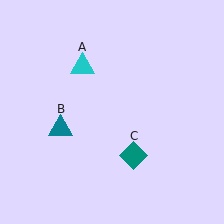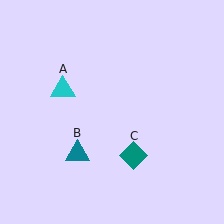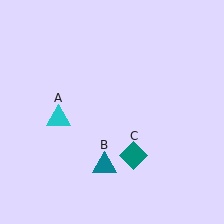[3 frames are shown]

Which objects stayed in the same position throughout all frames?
Teal diamond (object C) remained stationary.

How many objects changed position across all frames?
2 objects changed position: cyan triangle (object A), teal triangle (object B).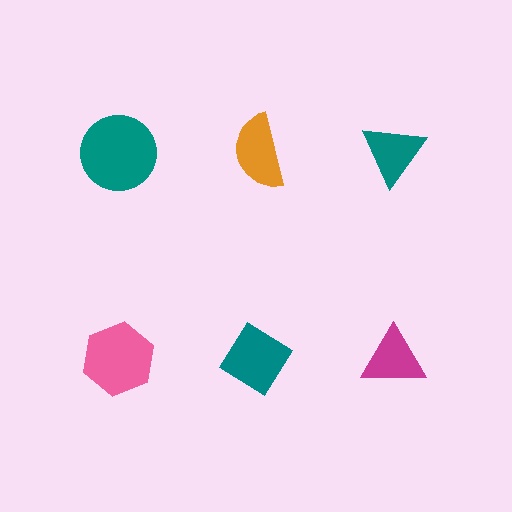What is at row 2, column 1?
A pink hexagon.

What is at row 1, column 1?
A teal circle.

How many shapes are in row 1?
3 shapes.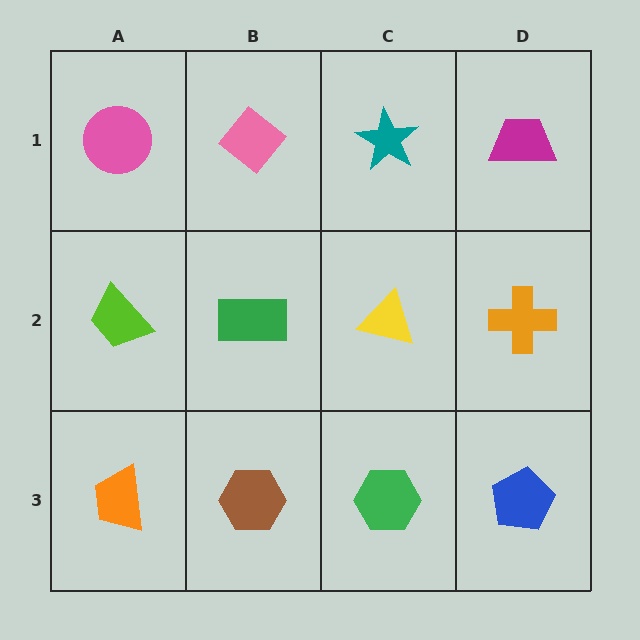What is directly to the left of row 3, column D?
A green hexagon.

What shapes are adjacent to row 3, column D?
An orange cross (row 2, column D), a green hexagon (row 3, column C).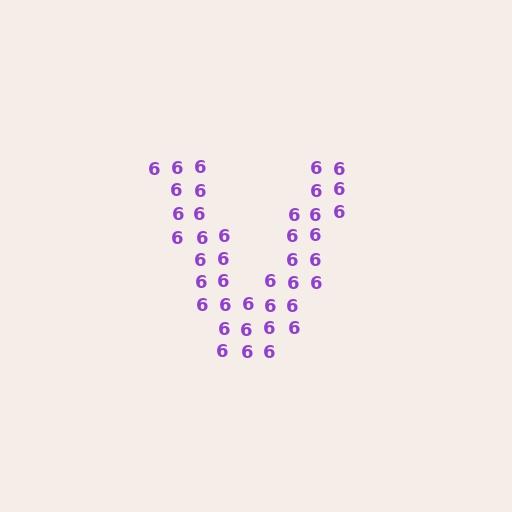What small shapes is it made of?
It is made of small digit 6's.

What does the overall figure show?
The overall figure shows the letter V.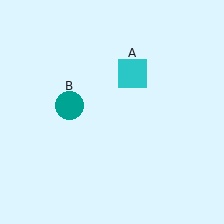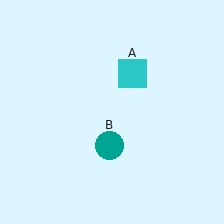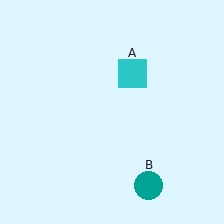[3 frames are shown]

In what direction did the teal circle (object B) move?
The teal circle (object B) moved down and to the right.